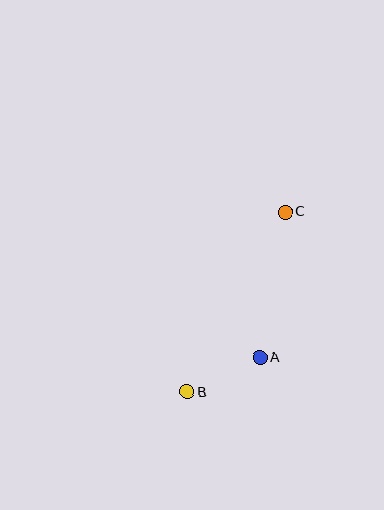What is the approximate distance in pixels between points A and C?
The distance between A and C is approximately 148 pixels.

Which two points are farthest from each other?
Points B and C are farthest from each other.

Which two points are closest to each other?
Points A and B are closest to each other.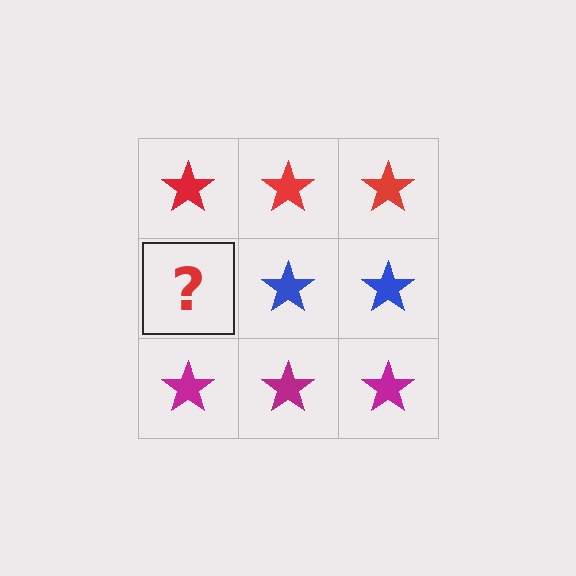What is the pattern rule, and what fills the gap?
The rule is that each row has a consistent color. The gap should be filled with a blue star.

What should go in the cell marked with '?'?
The missing cell should contain a blue star.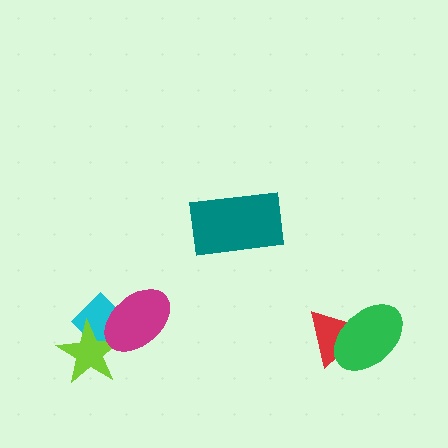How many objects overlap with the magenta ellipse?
2 objects overlap with the magenta ellipse.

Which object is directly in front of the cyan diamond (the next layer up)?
The lime star is directly in front of the cyan diamond.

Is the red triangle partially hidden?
Yes, it is partially covered by another shape.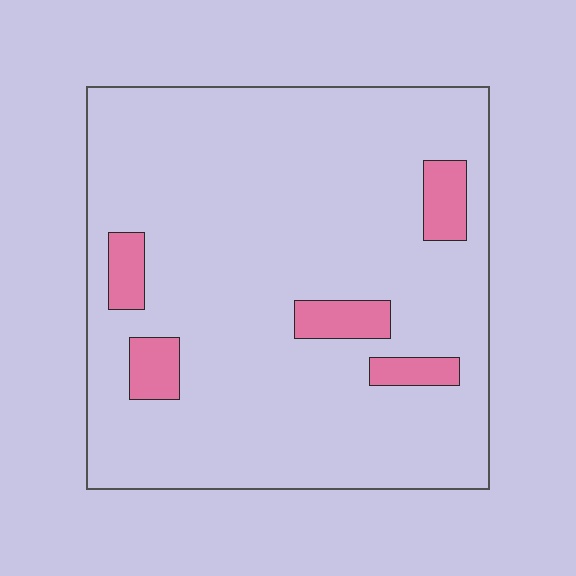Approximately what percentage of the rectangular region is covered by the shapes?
Approximately 10%.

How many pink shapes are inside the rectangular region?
5.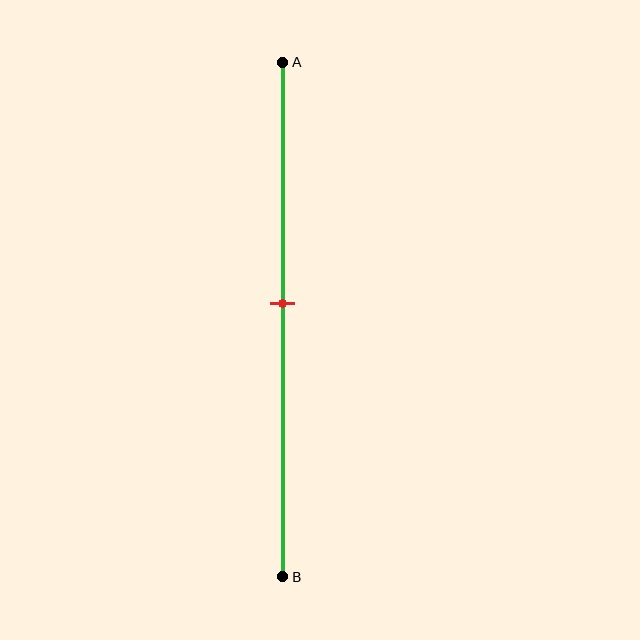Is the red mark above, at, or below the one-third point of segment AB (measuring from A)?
The red mark is below the one-third point of segment AB.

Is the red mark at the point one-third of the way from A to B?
No, the mark is at about 45% from A, not at the 33% one-third point.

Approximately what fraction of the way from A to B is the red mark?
The red mark is approximately 45% of the way from A to B.